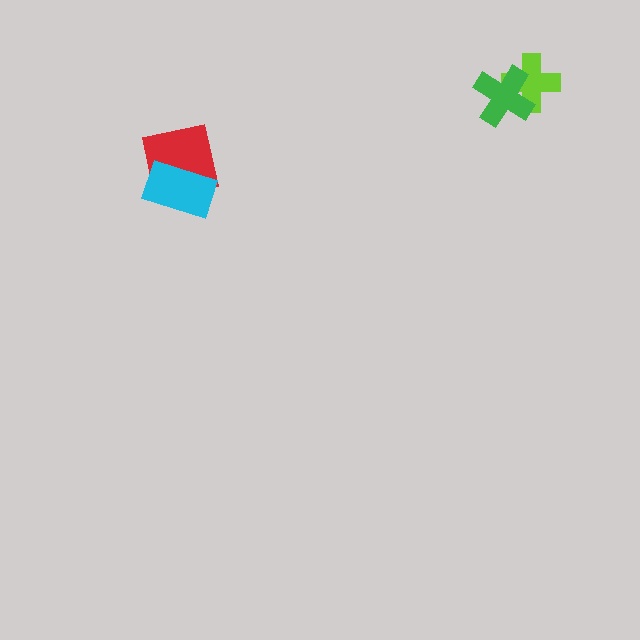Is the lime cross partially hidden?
Yes, it is partially covered by another shape.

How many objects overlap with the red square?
1 object overlaps with the red square.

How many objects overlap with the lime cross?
1 object overlaps with the lime cross.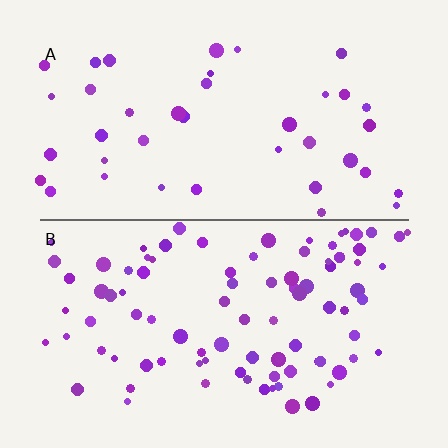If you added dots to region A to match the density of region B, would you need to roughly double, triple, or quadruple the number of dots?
Approximately double.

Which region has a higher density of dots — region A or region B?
B (the bottom).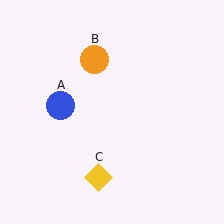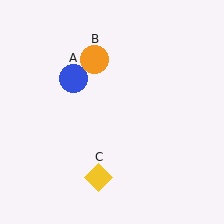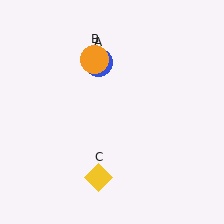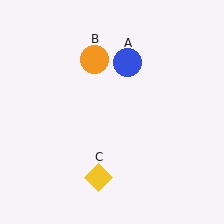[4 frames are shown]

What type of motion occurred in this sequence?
The blue circle (object A) rotated clockwise around the center of the scene.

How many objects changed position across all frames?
1 object changed position: blue circle (object A).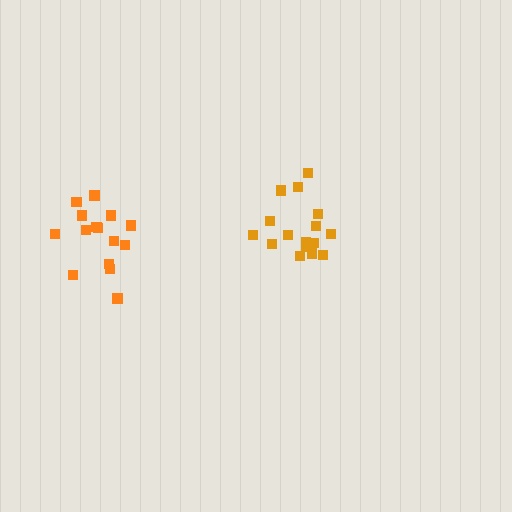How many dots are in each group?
Group 1: 16 dots, Group 2: 15 dots (31 total).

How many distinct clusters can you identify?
There are 2 distinct clusters.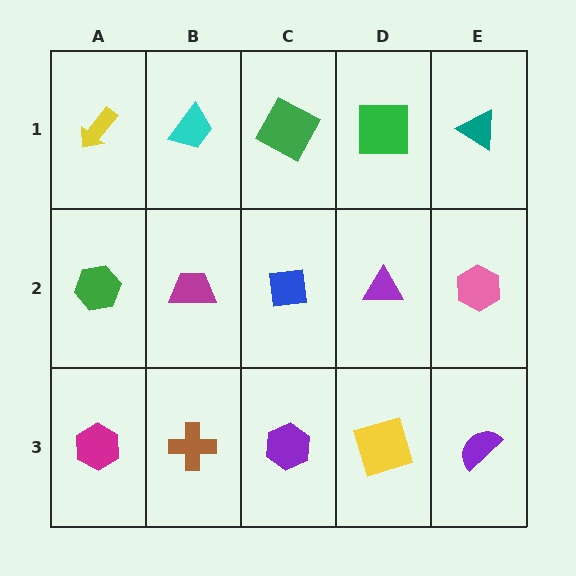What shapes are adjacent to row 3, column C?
A blue square (row 2, column C), a brown cross (row 3, column B), a yellow square (row 3, column D).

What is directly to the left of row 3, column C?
A brown cross.